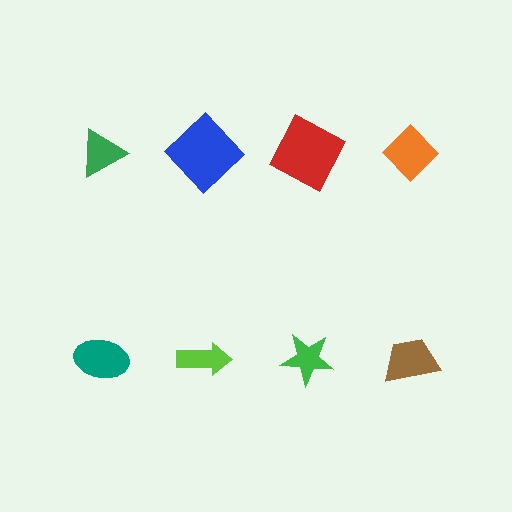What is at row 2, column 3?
A green star.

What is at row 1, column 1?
A green triangle.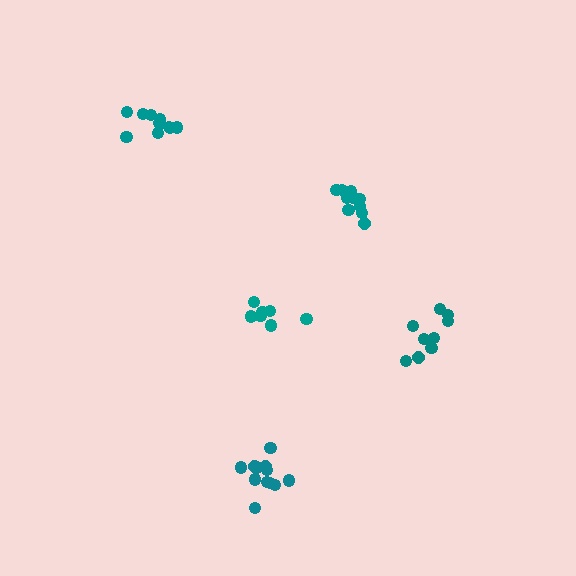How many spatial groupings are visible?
There are 5 spatial groupings.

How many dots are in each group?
Group 1: 7 dots, Group 2: 9 dots, Group 3: 10 dots, Group 4: 12 dots, Group 5: 11 dots (49 total).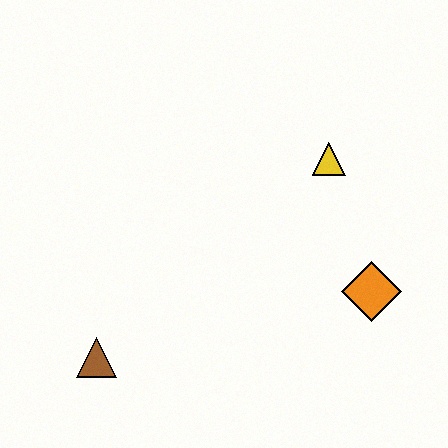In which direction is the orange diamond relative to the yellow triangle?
The orange diamond is below the yellow triangle.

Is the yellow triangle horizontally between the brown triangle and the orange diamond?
Yes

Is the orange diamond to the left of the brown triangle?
No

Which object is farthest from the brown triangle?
The yellow triangle is farthest from the brown triangle.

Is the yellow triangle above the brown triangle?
Yes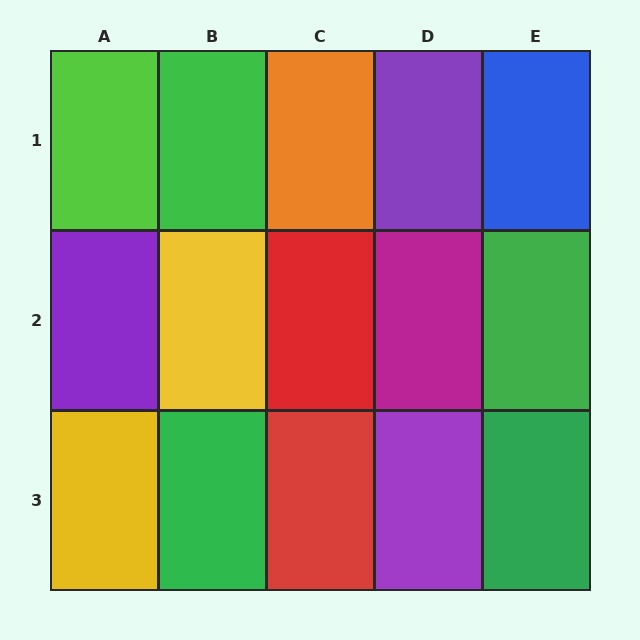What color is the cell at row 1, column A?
Lime.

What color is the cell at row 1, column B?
Green.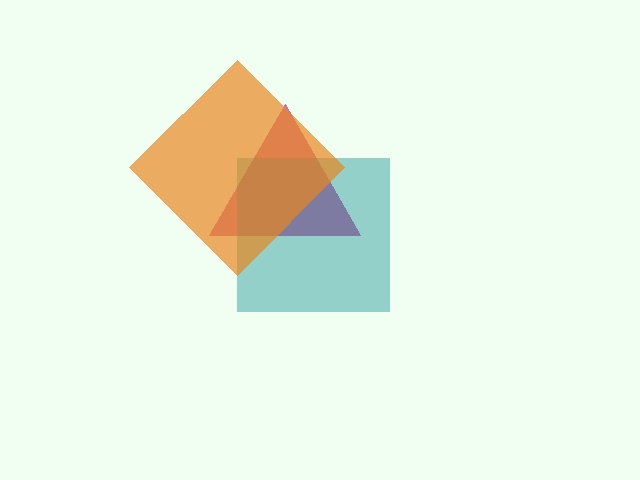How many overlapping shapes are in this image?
There are 3 overlapping shapes in the image.